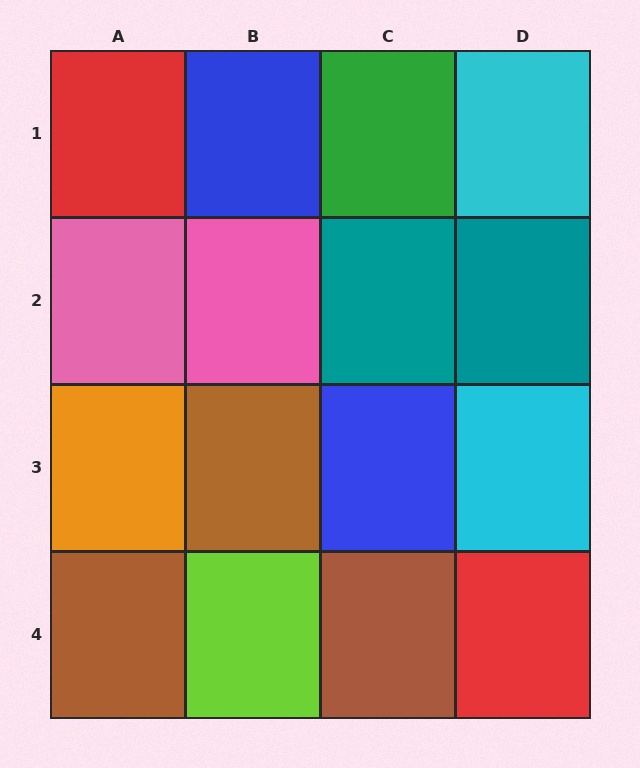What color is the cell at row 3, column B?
Brown.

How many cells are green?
1 cell is green.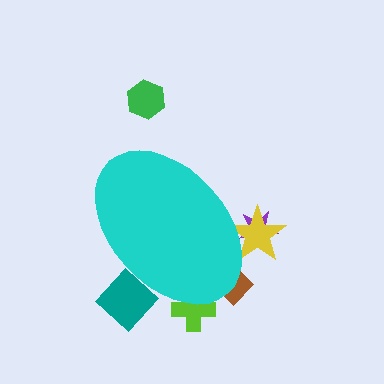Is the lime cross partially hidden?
Yes, the lime cross is partially hidden behind the cyan ellipse.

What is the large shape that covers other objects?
A cyan ellipse.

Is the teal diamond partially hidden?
Yes, the teal diamond is partially hidden behind the cyan ellipse.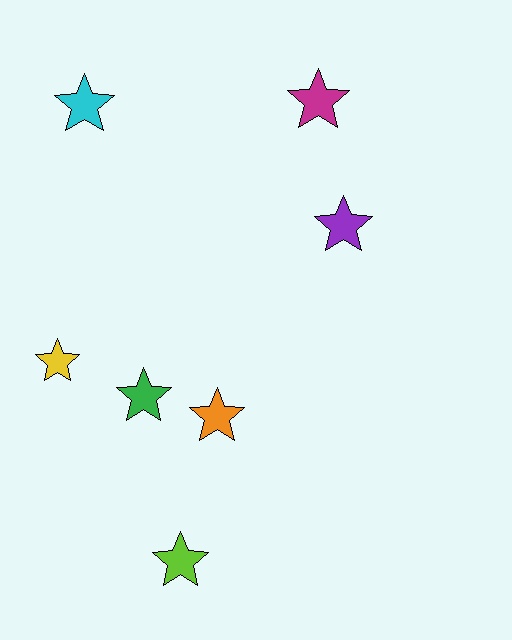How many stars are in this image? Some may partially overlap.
There are 7 stars.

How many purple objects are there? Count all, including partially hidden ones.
There is 1 purple object.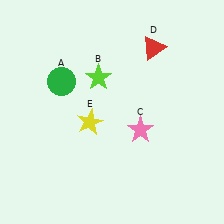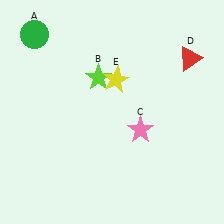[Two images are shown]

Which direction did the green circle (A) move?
The green circle (A) moved up.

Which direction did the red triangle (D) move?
The red triangle (D) moved right.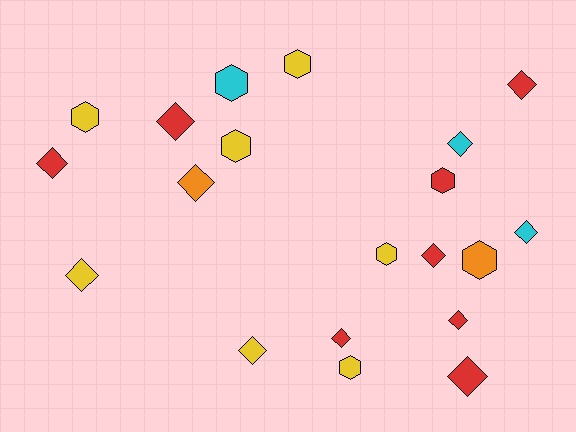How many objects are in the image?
There are 20 objects.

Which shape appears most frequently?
Diamond, with 12 objects.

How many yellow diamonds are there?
There are 2 yellow diamonds.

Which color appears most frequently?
Red, with 8 objects.